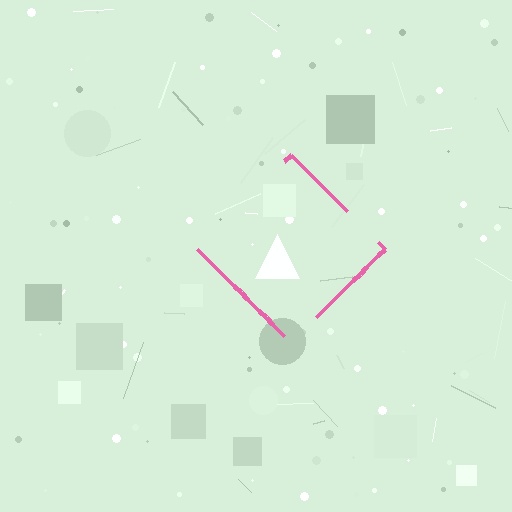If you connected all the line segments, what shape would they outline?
They would outline a diamond.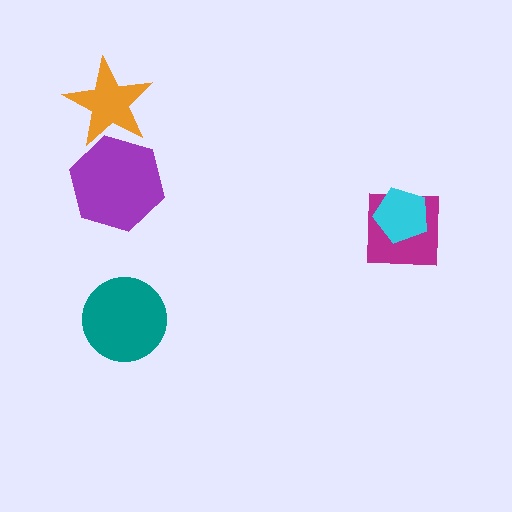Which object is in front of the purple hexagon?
The orange star is in front of the purple hexagon.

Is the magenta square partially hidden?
Yes, it is partially covered by another shape.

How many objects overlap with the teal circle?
0 objects overlap with the teal circle.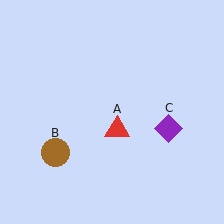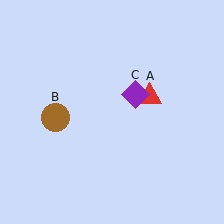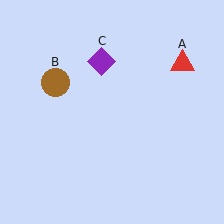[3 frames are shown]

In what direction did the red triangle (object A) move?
The red triangle (object A) moved up and to the right.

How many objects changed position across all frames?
3 objects changed position: red triangle (object A), brown circle (object B), purple diamond (object C).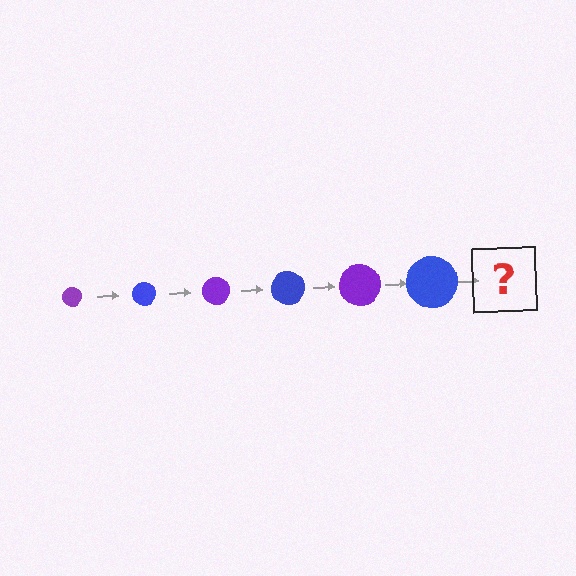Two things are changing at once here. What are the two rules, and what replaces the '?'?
The two rules are that the circle grows larger each step and the color cycles through purple and blue. The '?' should be a purple circle, larger than the previous one.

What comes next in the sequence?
The next element should be a purple circle, larger than the previous one.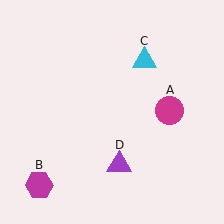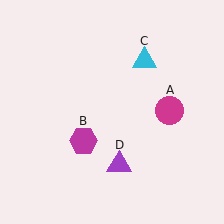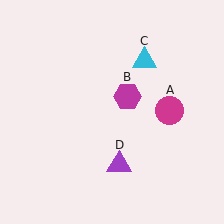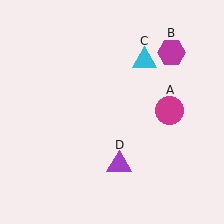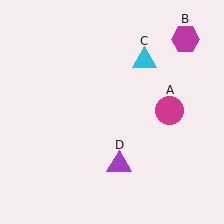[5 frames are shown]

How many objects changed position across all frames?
1 object changed position: magenta hexagon (object B).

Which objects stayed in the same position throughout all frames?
Magenta circle (object A) and cyan triangle (object C) and purple triangle (object D) remained stationary.